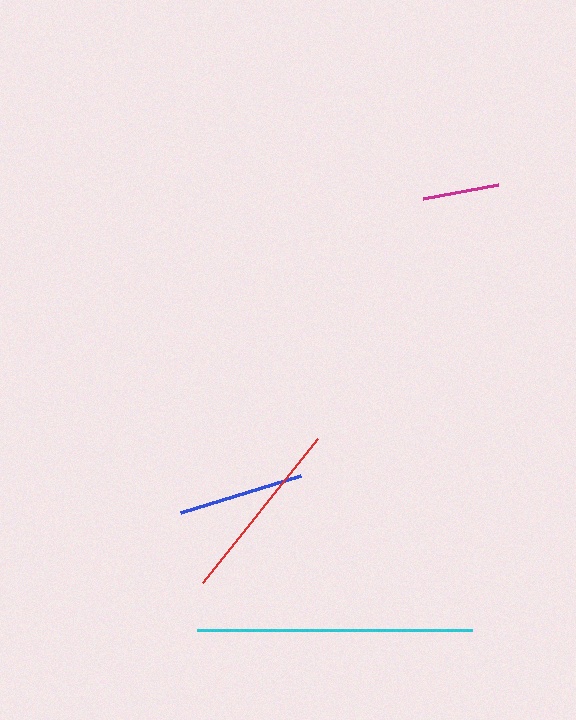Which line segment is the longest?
The cyan line is the longest at approximately 275 pixels.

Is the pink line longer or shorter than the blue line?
The blue line is longer than the pink line.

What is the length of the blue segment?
The blue segment is approximately 125 pixels long.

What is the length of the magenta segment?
The magenta segment is approximately 77 pixels long.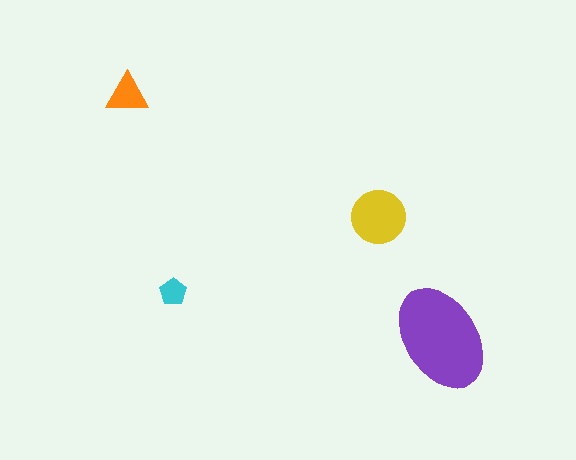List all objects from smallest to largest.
The cyan pentagon, the orange triangle, the yellow circle, the purple ellipse.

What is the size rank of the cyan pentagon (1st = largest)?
4th.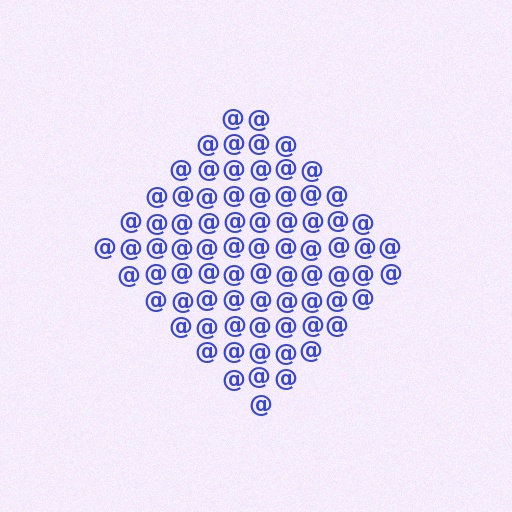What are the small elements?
The small elements are at signs.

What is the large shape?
The large shape is a diamond.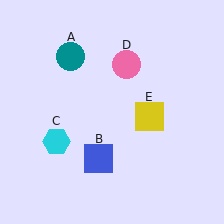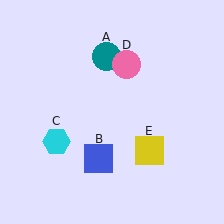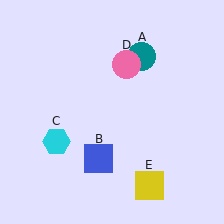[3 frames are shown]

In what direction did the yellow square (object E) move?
The yellow square (object E) moved down.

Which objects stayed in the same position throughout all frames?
Blue square (object B) and cyan hexagon (object C) and pink circle (object D) remained stationary.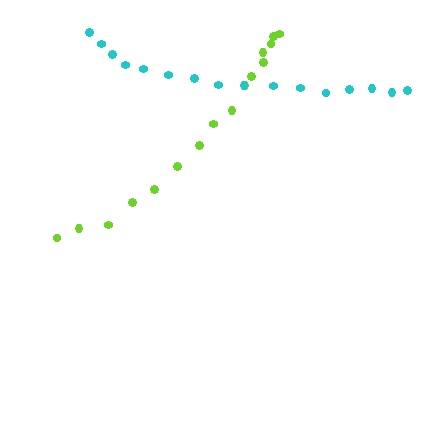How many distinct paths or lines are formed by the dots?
There are 2 distinct paths.